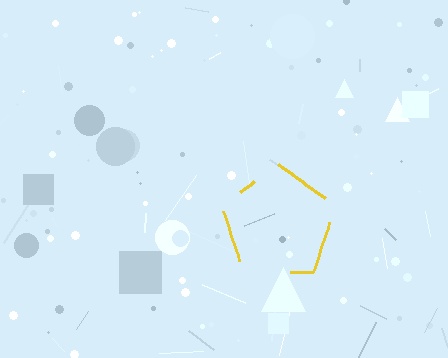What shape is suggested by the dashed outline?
The dashed outline suggests a pentagon.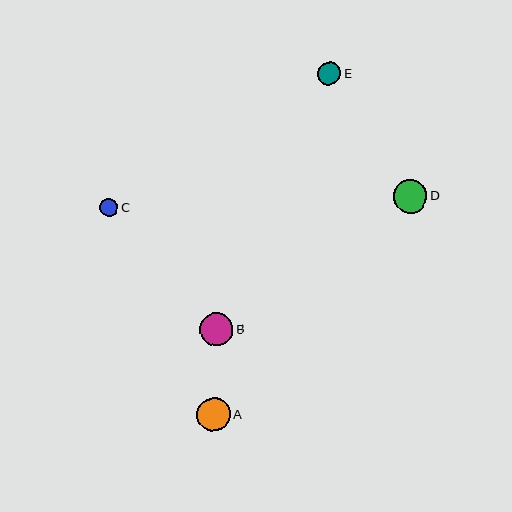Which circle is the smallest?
Circle C is the smallest with a size of approximately 18 pixels.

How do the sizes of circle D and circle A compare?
Circle D and circle A are approximately the same size.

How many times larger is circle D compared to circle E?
Circle D is approximately 1.5 times the size of circle E.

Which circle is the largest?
Circle D is the largest with a size of approximately 34 pixels.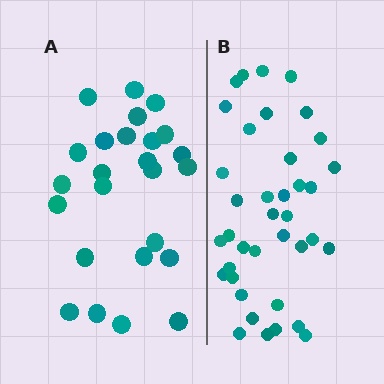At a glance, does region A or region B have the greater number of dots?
Region B (the right region) has more dots.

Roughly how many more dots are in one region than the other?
Region B has approximately 15 more dots than region A.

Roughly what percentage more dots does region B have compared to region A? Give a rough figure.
About 50% more.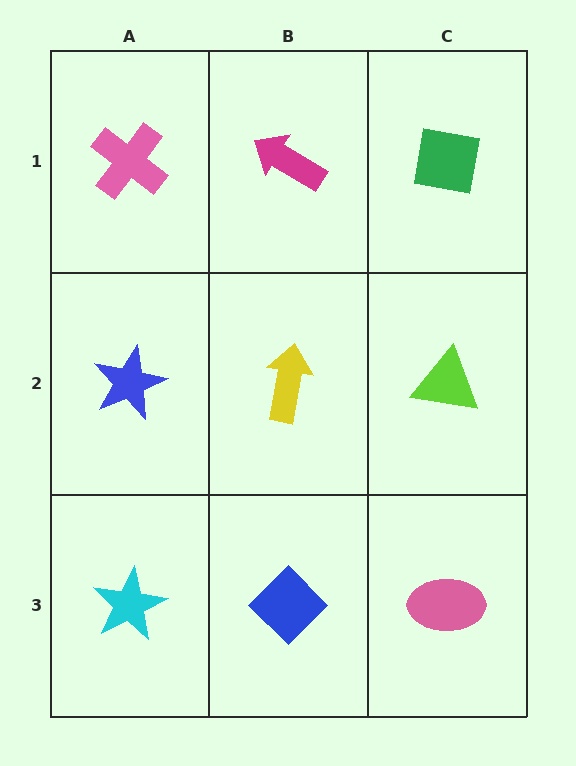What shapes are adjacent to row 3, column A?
A blue star (row 2, column A), a blue diamond (row 3, column B).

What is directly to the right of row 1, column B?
A green square.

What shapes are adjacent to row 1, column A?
A blue star (row 2, column A), a magenta arrow (row 1, column B).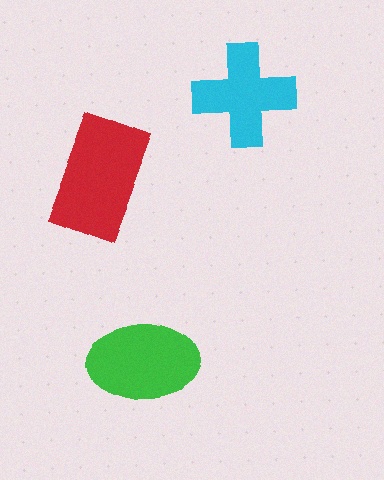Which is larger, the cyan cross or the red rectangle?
The red rectangle.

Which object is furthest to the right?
The cyan cross is rightmost.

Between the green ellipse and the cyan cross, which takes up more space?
The green ellipse.